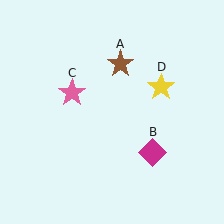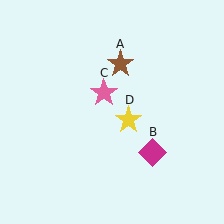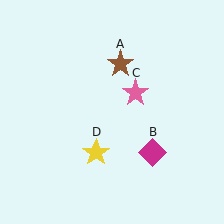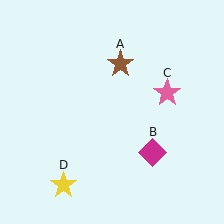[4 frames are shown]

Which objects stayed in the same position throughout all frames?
Brown star (object A) and magenta diamond (object B) remained stationary.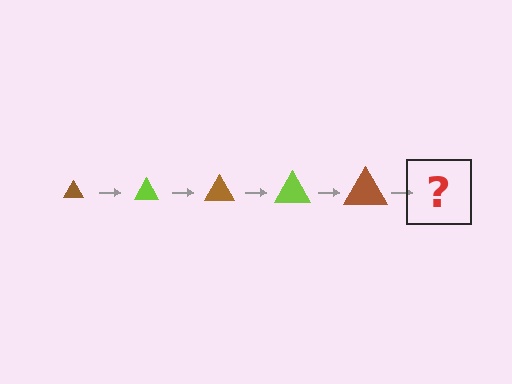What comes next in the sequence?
The next element should be a lime triangle, larger than the previous one.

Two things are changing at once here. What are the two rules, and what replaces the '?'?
The two rules are that the triangle grows larger each step and the color cycles through brown and lime. The '?' should be a lime triangle, larger than the previous one.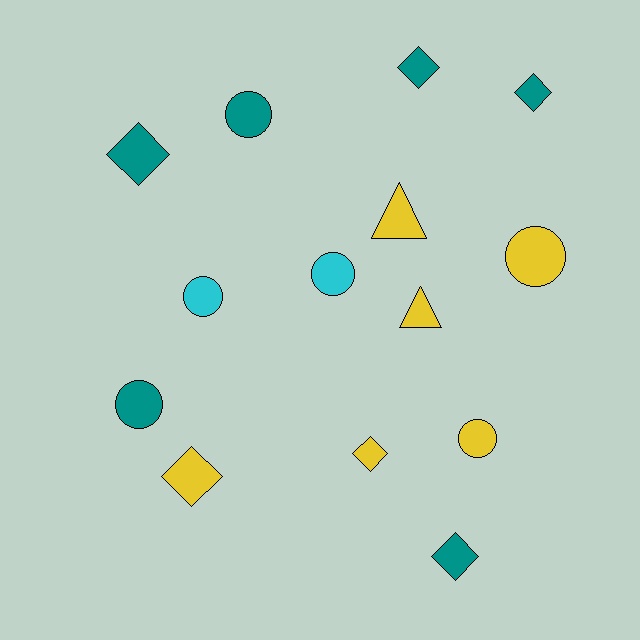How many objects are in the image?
There are 14 objects.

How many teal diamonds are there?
There are 4 teal diamonds.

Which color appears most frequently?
Teal, with 6 objects.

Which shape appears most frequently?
Diamond, with 6 objects.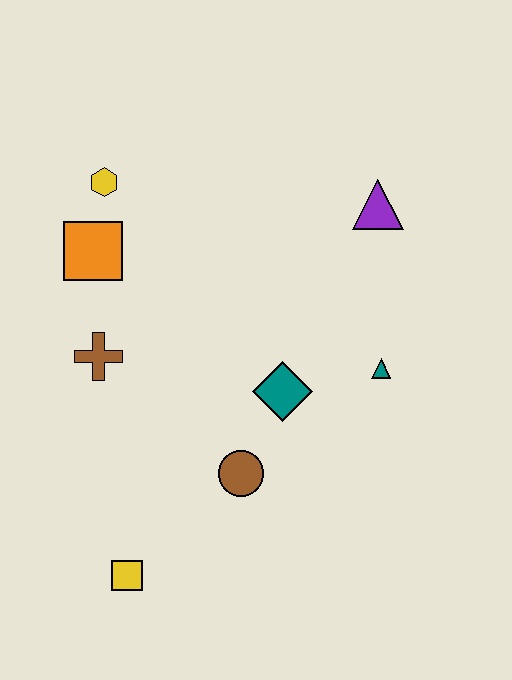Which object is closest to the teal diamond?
The brown circle is closest to the teal diamond.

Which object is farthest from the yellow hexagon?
The yellow square is farthest from the yellow hexagon.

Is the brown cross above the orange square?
No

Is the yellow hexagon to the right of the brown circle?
No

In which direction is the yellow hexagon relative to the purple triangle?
The yellow hexagon is to the left of the purple triangle.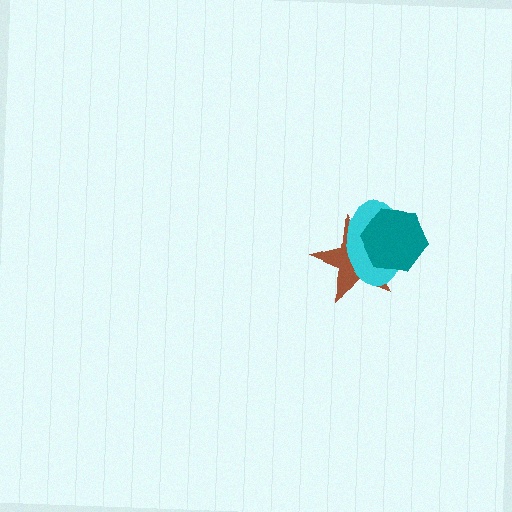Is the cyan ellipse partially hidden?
Yes, it is partially covered by another shape.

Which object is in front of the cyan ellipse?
The teal hexagon is in front of the cyan ellipse.